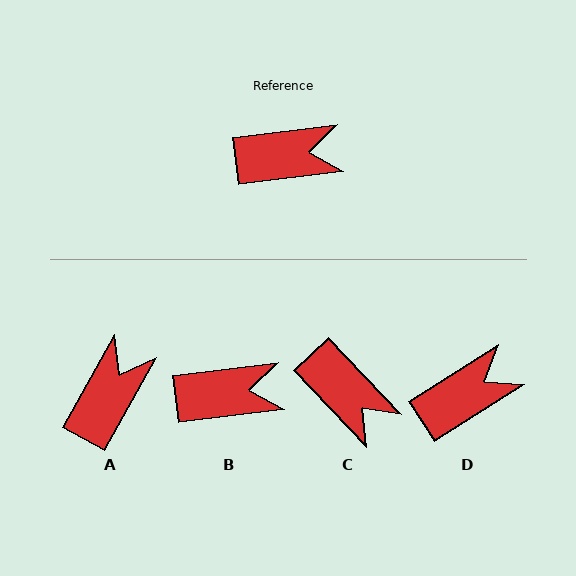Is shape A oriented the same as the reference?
No, it is off by about 54 degrees.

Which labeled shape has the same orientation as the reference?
B.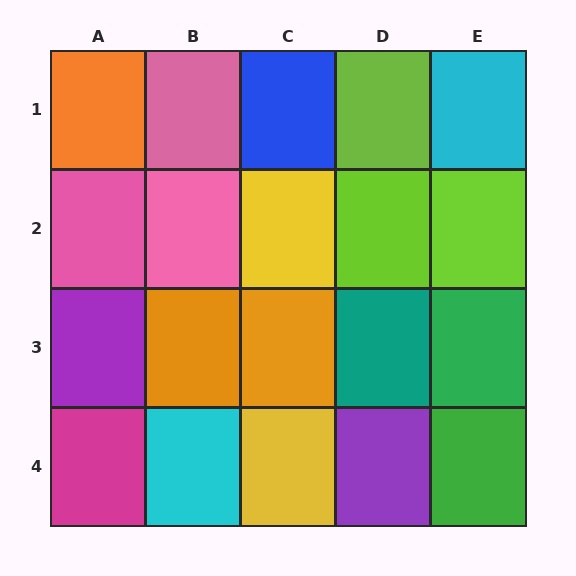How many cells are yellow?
2 cells are yellow.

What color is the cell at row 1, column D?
Lime.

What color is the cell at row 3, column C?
Orange.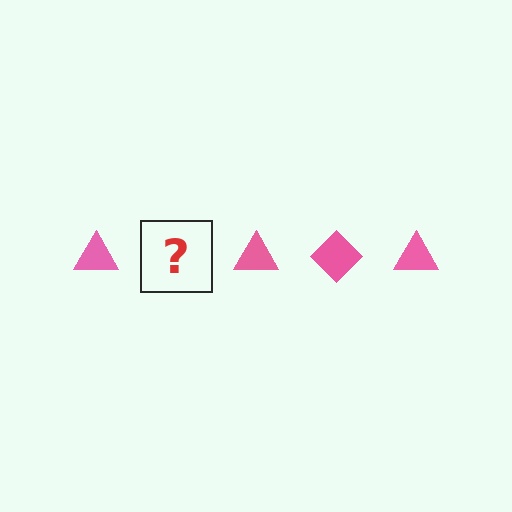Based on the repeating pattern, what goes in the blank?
The blank should be a pink diamond.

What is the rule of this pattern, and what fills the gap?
The rule is that the pattern cycles through triangle, diamond shapes in pink. The gap should be filled with a pink diamond.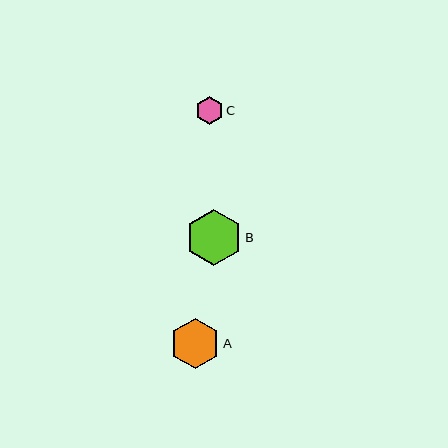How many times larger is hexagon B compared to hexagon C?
Hexagon B is approximately 2.0 times the size of hexagon C.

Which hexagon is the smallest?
Hexagon C is the smallest with a size of approximately 28 pixels.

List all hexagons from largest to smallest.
From largest to smallest: B, A, C.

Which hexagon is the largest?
Hexagon B is the largest with a size of approximately 56 pixels.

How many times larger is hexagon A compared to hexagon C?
Hexagon A is approximately 1.8 times the size of hexagon C.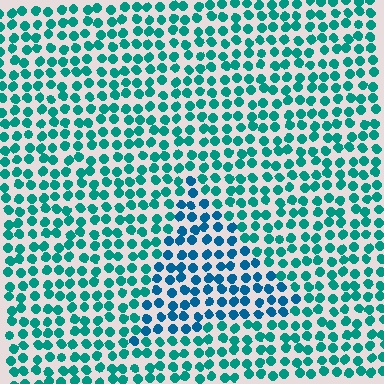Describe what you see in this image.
The image is filled with small teal elements in a uniform arrangement. A triangle-shaped region is visible where the elements are tinted to a slightly different hue, forming a subtle color boundary.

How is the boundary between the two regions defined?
The boundary is defined purely by a slight shift in hue (about 29 degrees). Spacing, size, and orientation are identical on both sides.